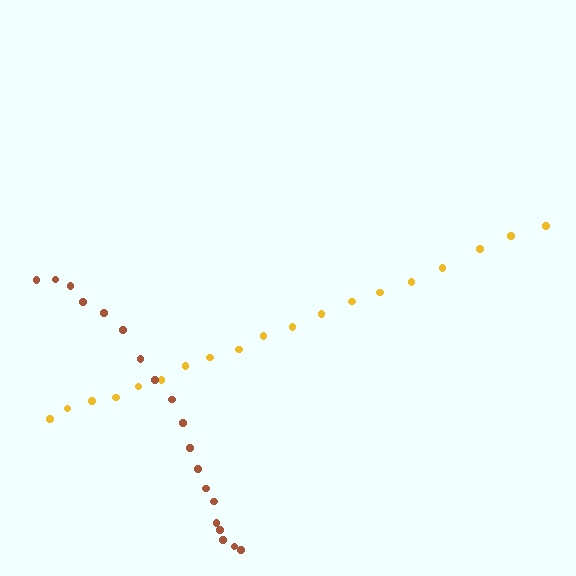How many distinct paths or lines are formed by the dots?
There are 2 distinct paths.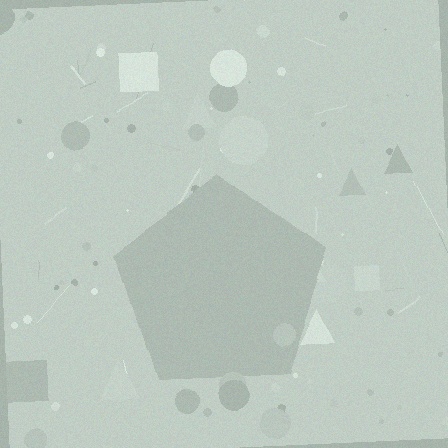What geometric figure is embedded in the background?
A pentagon is embedded in the background.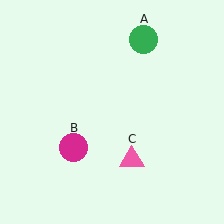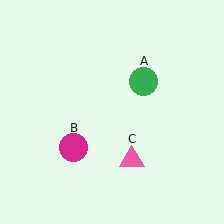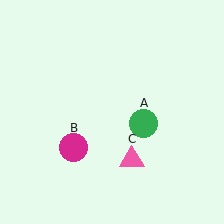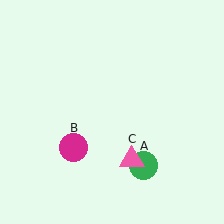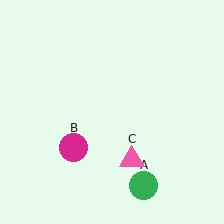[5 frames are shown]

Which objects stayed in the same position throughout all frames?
Magenta circle (object B) and pink triangle (object C) remained stationary.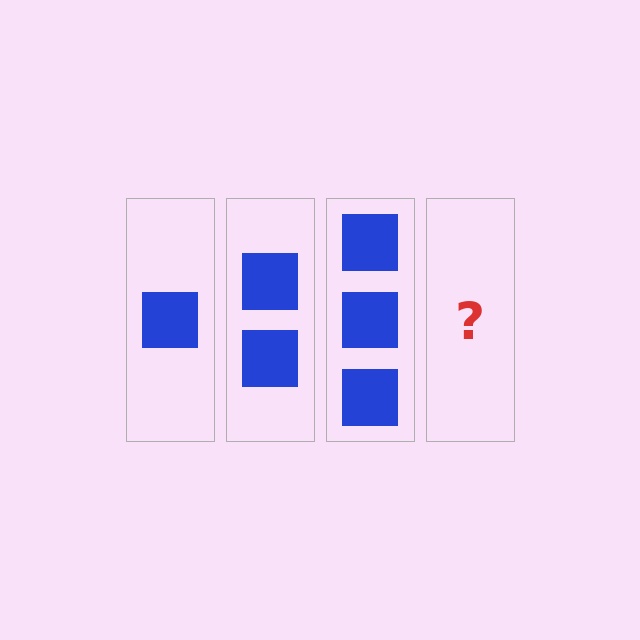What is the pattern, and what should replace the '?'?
The pattern is that each step adds one more square. The '?' should be 4 squares.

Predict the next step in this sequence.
The next step is 4 squares.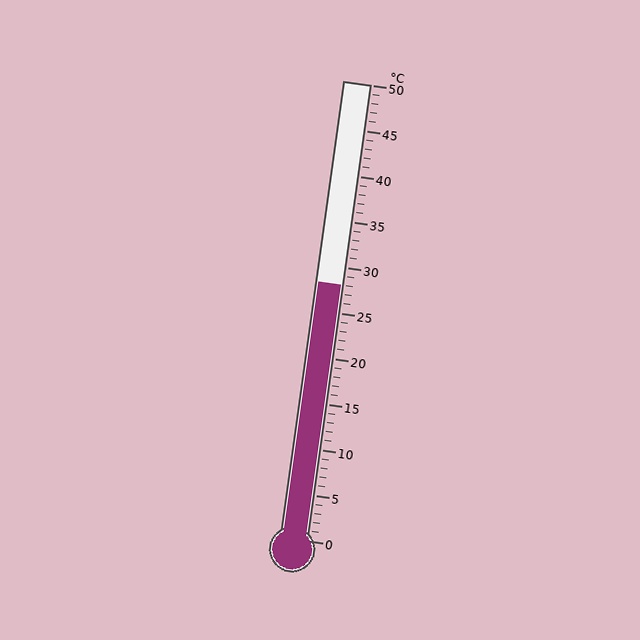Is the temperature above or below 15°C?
The temperature is above 15°C.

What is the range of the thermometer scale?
The thermometer scale ranges from 0°C to 50°C.